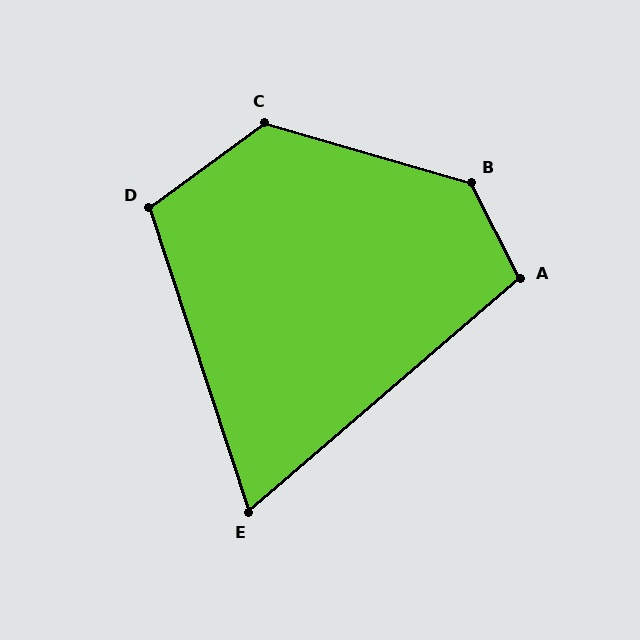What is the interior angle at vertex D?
Approximately 108 degrees (obtuse).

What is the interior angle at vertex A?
Approximately 104 degrees (obtuse).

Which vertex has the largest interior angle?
B, at approximately 133 degrees.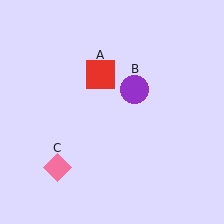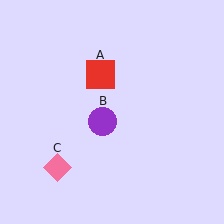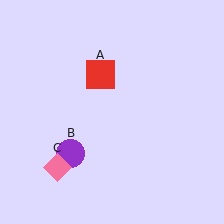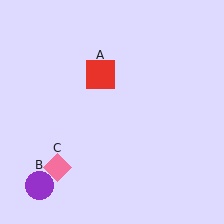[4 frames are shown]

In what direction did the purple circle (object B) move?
The purple circle (object B) moved down and to the left.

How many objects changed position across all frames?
1 object changed position: purple circle (object B).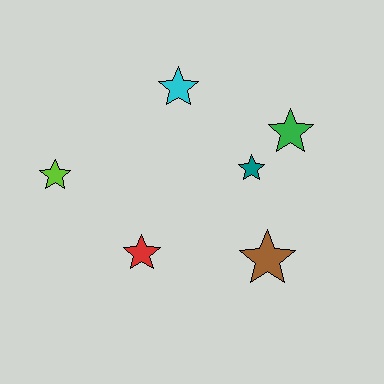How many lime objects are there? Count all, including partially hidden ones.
There is 1 lime object.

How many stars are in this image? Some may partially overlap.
There are 6 stars.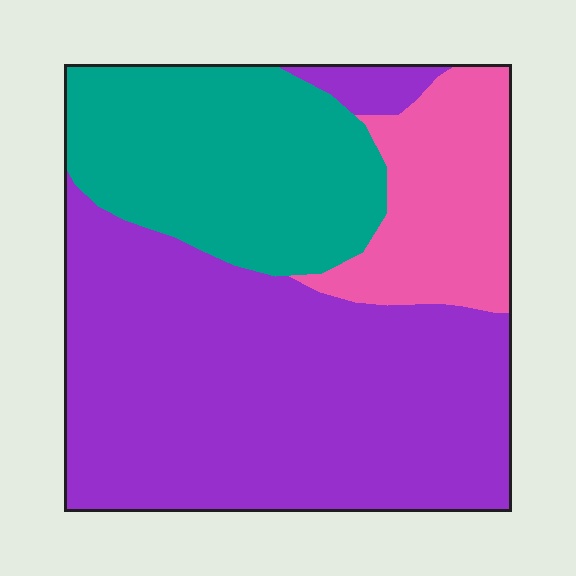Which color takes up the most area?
Purple, at roughly 55%.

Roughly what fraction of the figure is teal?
Teal covers roughly 25% of the figure.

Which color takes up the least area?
Pink, at roughly 15%.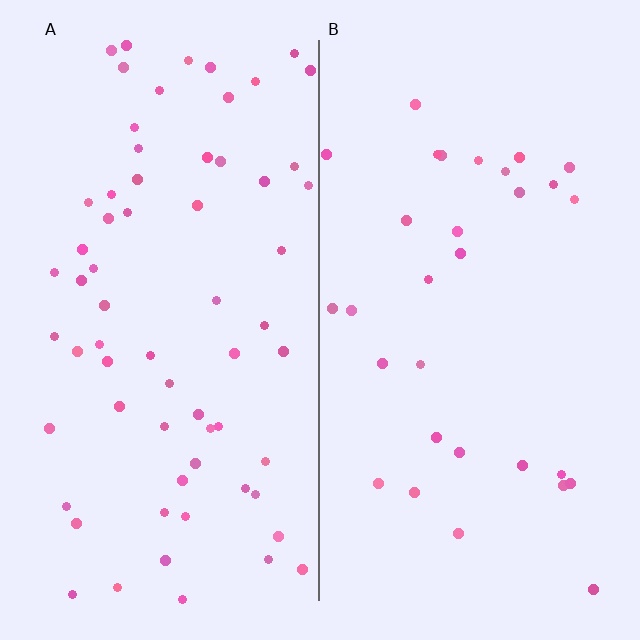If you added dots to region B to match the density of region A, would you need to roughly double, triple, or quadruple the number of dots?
Approximately double.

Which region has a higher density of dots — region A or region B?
A (the left).